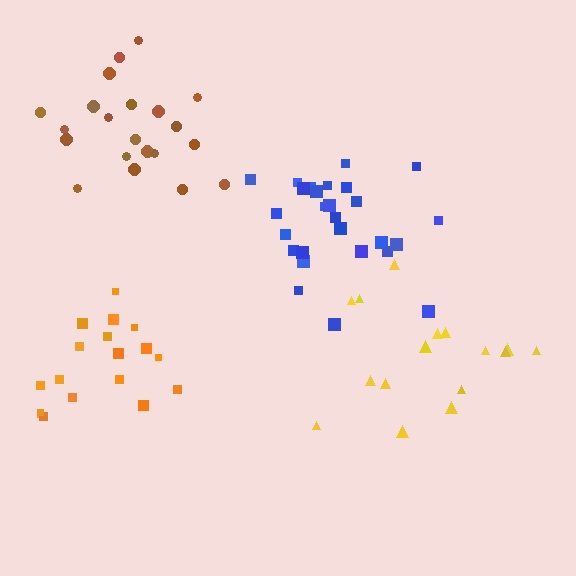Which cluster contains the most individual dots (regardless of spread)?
Blue (27).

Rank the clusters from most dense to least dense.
blue, orange, brown, yellow.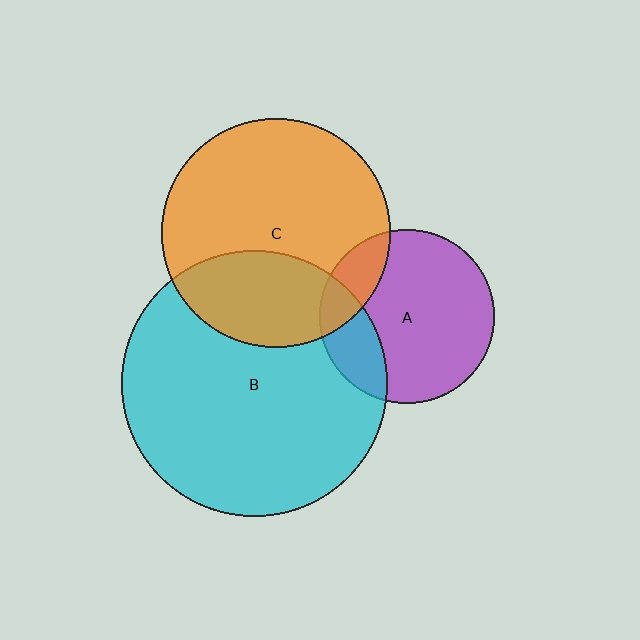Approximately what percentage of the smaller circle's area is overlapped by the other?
Approximately 15%.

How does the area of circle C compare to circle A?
Approximately 1.7 times.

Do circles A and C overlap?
Yes.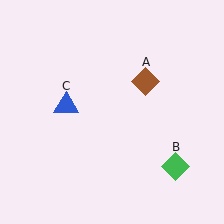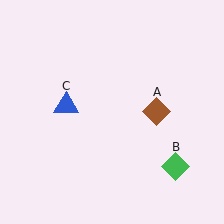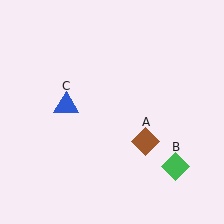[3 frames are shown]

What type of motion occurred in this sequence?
The brown diamond (object A) rotated clockwise around the center of the scene.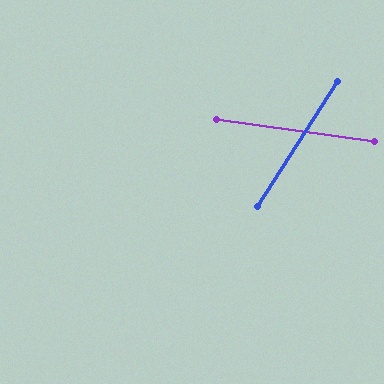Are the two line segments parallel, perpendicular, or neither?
Neither parallel nor perpendicular — they differ by about 66°.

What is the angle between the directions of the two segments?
Approximately 66 degrees.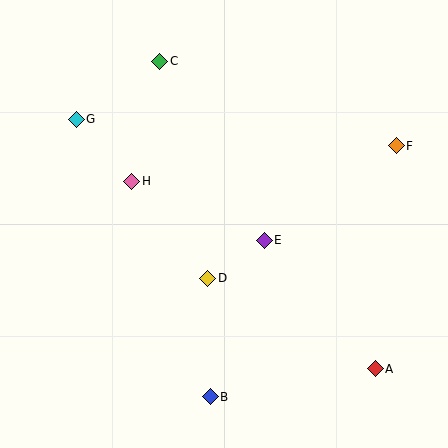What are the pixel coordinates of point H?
Point H is at (132, 181).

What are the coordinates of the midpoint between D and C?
The midpoint between D and C is at (184, 170).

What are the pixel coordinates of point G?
Point G is at (76, 119).